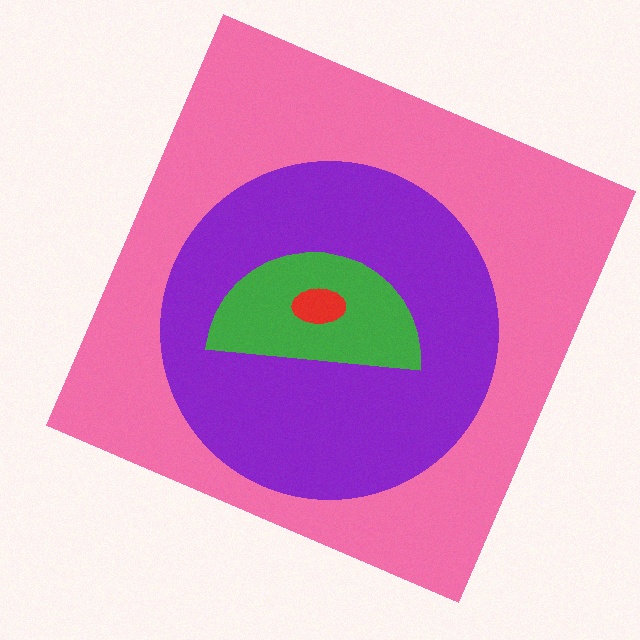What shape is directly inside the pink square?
The purple circle.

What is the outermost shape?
The pink square.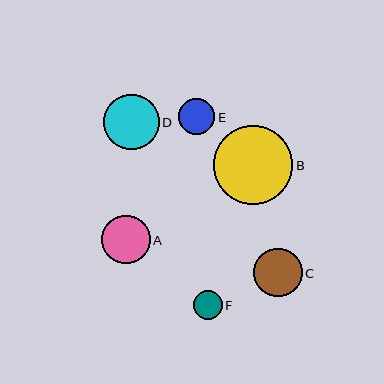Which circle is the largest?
Circle B is the largest with a size of approximately 79 pixels.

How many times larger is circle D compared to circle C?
Circle D is approximately 1.1 times the size of circle C.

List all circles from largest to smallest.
From largest to smallest: B, D, A, C, E, F.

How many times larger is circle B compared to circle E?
Circle B is approximately 2.2 times the size of circle E.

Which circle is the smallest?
Circle F is the smallest with a size of approximately 29 pixels.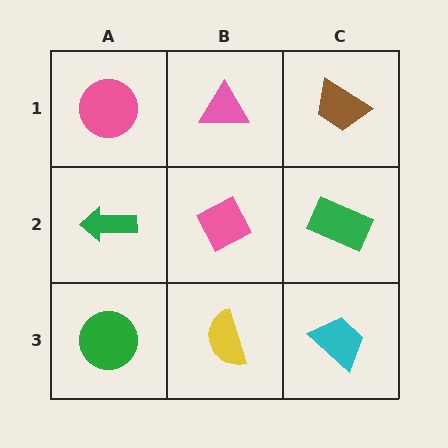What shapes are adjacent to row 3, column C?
A green rectangle (row 2, column C), a yellow semicircle (row 3, column B).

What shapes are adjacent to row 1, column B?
A pink diamond (row 2, column B), a pink circle (row 1, column A), a brown trapezoid (row 1, column C).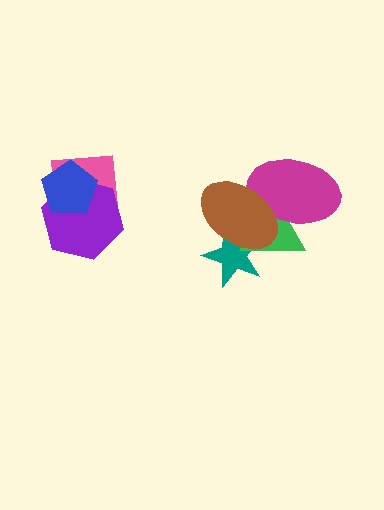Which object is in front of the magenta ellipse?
The brown ellipse is in front of the magenta ellipse.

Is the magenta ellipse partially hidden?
Yes, it is partially covered by another shape.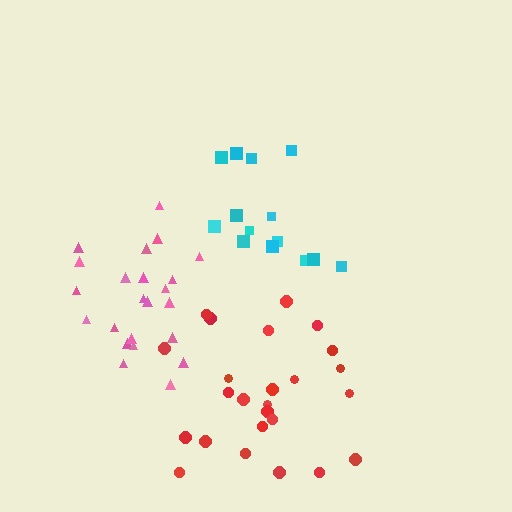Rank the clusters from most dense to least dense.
pink, cyan, red.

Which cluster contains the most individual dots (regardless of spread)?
Red (25).